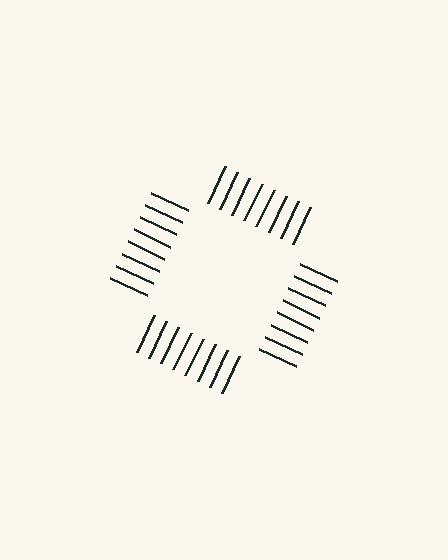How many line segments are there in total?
32 — 8 along each of the 4 edges.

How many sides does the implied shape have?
4 sides — the line-ends trace a square.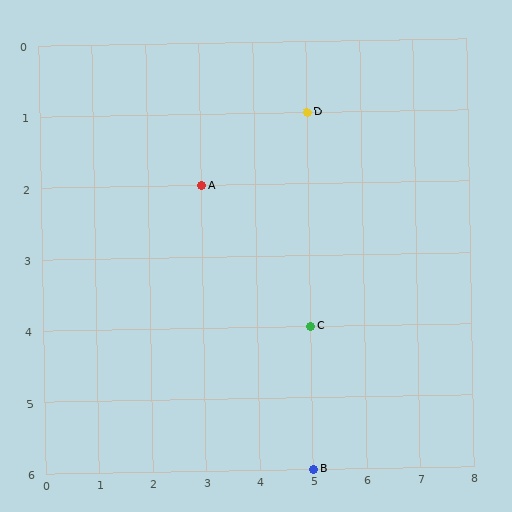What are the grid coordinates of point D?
Point D is at grid coordinates (5, 1).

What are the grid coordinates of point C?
Point C is at grid coordinates (5, 4).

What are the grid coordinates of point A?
Point A is at grid coordinates (3, 2).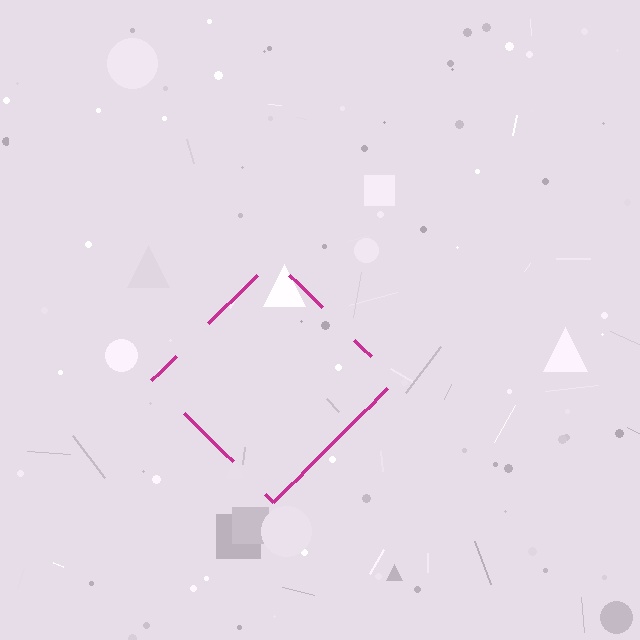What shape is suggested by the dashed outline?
The dashed outline suggests a diamond.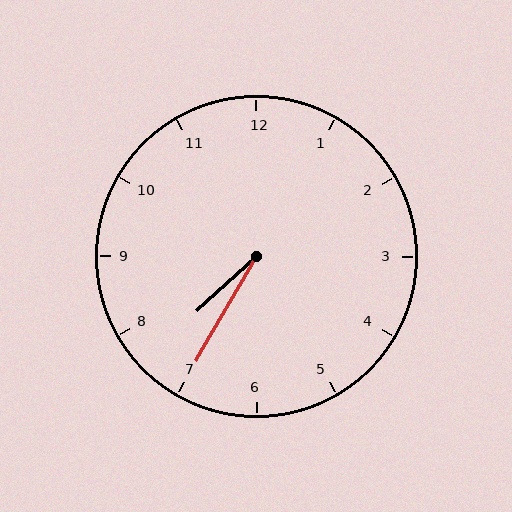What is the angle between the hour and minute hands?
Approximately 18 degrees.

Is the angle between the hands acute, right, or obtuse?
It is acute.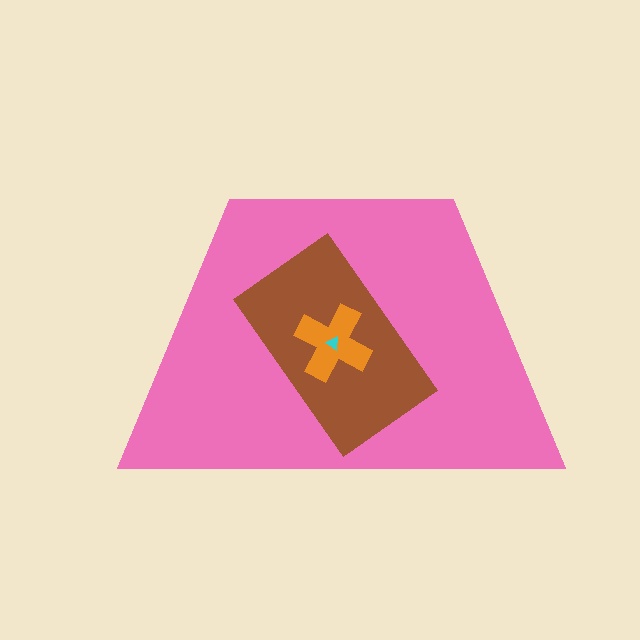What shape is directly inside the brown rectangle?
The orange cross.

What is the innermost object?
The cyan triangle.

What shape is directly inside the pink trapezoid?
The brown rectangle.